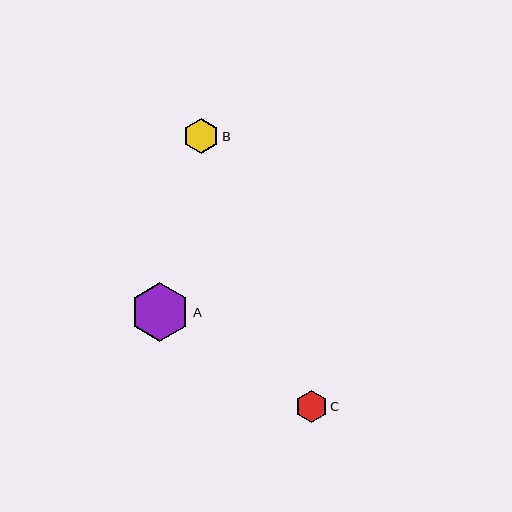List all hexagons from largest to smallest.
From largest to smallest: A, B, C.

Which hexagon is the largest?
Hexagon A is the largest with a size of approximately 60 pixels.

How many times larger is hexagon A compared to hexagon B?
Hexagon A is approximately 1.7 times the size of hexagon B.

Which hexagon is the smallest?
Hexagon C is the smallest with a size of approximately 32 pixels.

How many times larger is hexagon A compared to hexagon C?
Hexagon A is approximately 1.9 times the size of hexagon C.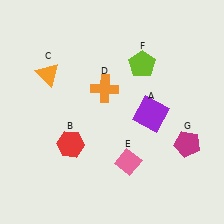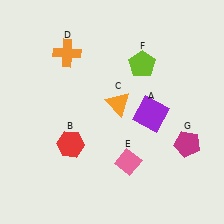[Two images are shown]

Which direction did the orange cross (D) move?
The orange cross (D) moved left.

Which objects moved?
The objects that moved are: the orange triangle (C), the orange cross (D).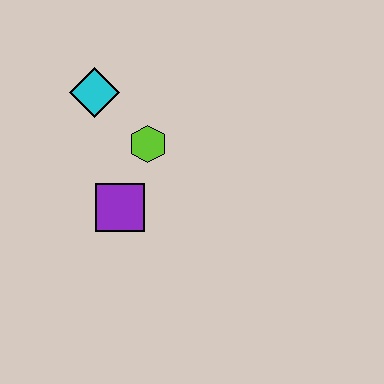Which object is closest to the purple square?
The lime hexagon is closest to the purple square.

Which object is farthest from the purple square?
The cyan diamond is farthest from the purple square.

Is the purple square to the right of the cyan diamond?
Yes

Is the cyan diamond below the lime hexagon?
No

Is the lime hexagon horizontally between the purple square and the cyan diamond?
No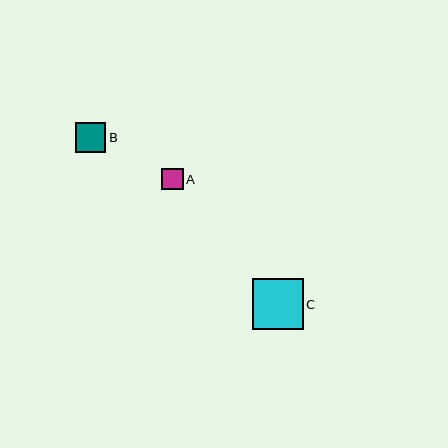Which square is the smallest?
Square A is the smallest with a size of approximately 21 pixels.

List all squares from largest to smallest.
From largest to smallest: C, B, A.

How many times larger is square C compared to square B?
Square C is approximately 1.7 times the size of square B.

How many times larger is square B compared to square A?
Square B is approximately 1.4 times the size of square A.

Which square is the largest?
Square C is the largest with a size of approximately 51 pixels.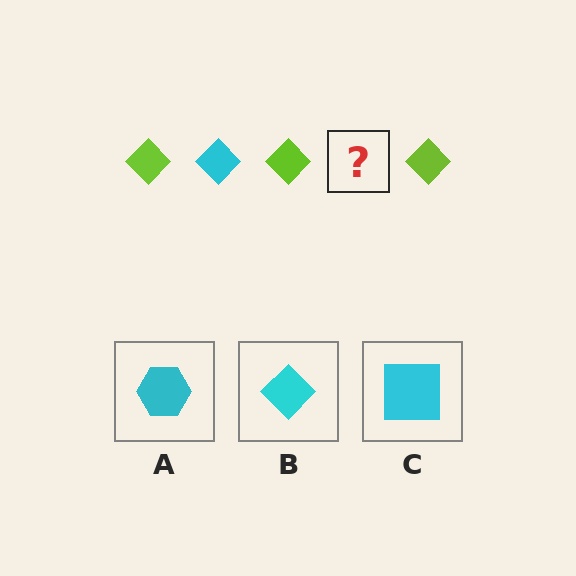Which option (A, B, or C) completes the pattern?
B.